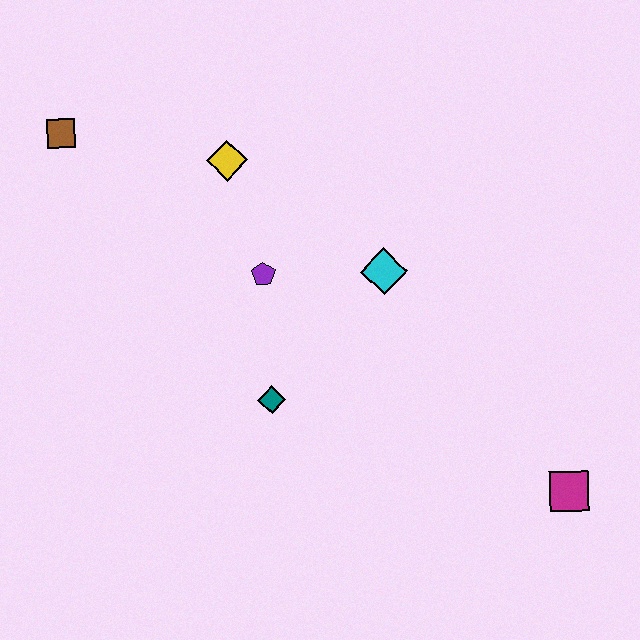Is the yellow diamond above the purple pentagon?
Yes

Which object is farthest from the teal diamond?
The brown square is farthest from the teal diamond.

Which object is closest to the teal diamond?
The purple pentagon is closest to the teal diamond.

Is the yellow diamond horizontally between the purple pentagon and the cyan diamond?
No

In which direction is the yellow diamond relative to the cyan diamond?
The yellow diamond is to the left of the cyan diamond.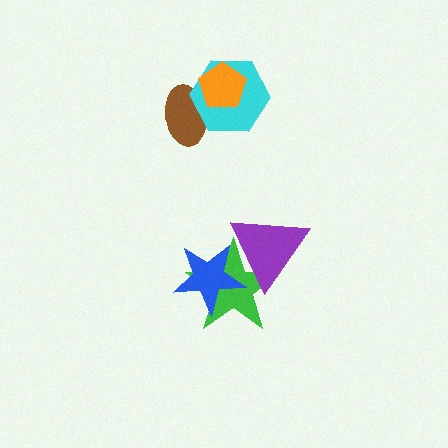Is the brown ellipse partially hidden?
Yes, it is partially covered by another shape.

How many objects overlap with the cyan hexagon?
2 objects overlap with the cyan hexagon.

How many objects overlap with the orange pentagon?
2 objects overlap with the orange pentagon.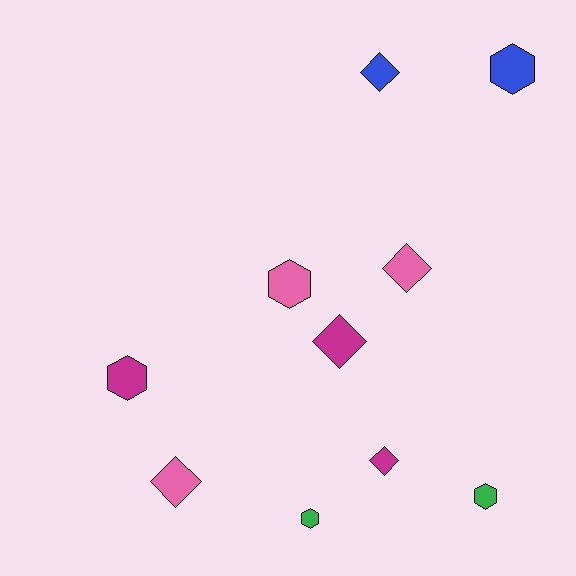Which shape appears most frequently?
Diamond, with 5 objects.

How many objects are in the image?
There are 10 objects.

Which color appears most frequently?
Pink, with 3 objects.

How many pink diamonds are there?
There are 2 pink diamonds.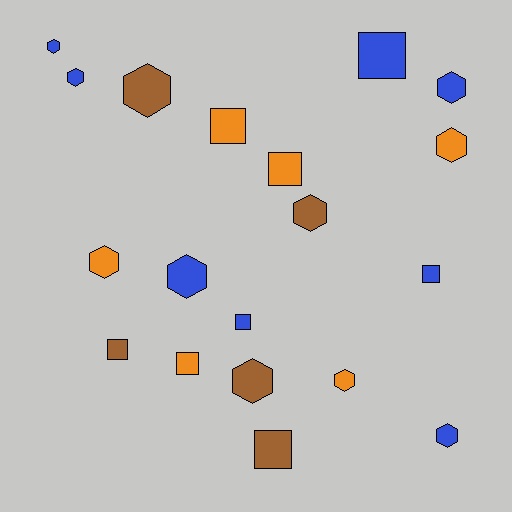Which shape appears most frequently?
Hexagon, with 11 objects.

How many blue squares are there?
There are 3 blue squares.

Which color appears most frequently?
Blue, with 8 objects.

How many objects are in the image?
There are 19 objects.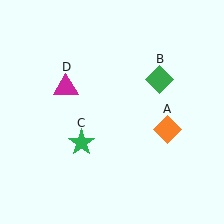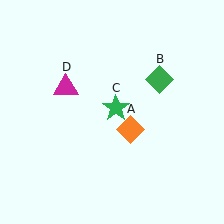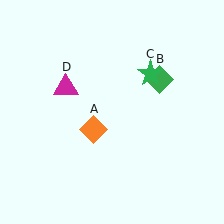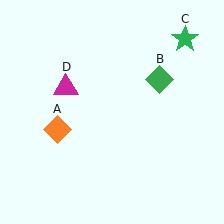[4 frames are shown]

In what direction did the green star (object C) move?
The green star (object C) moved up and to the right.